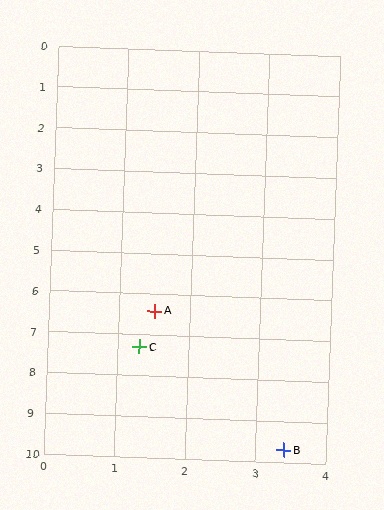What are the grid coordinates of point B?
Point B is at approximately (3.4, 9.7).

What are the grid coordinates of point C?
Point C is at approximately (1.3, 7.3).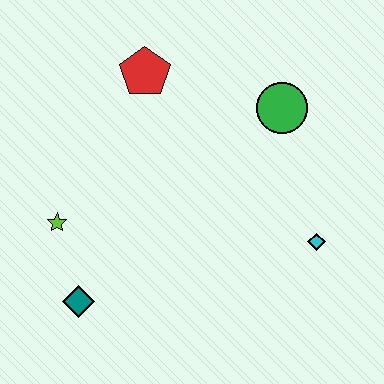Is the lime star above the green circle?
No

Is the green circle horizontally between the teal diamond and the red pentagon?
No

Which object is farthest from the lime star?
The cyan diamond is farthest from the lime star.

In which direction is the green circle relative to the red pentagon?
The green circle is to the right of the red pentagon.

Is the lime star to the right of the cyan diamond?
No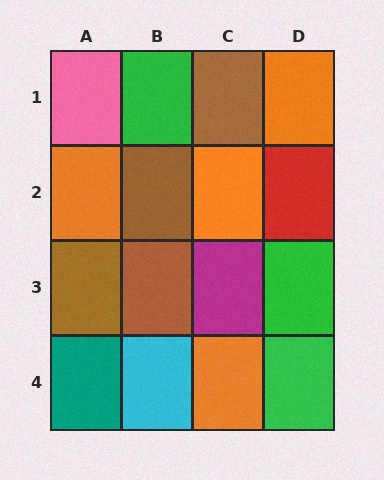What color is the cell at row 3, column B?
Brown.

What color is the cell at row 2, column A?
Orange.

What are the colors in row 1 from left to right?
Pink, green, brown, orange.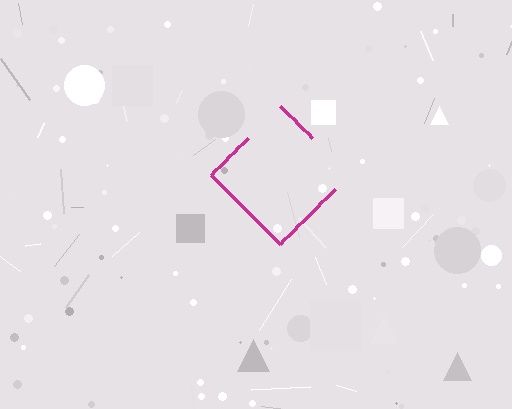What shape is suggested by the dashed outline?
The dashed outline suggests a diamond.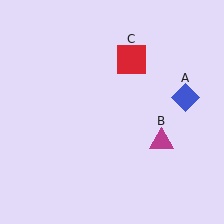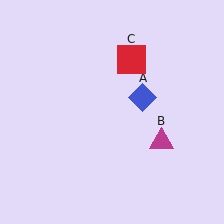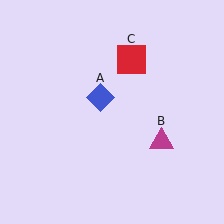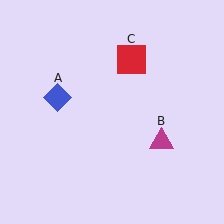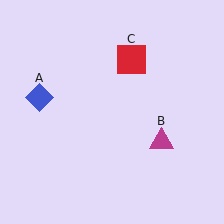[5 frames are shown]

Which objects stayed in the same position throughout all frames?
Magenta triangle (object B) and red square (object C) remained stationary.